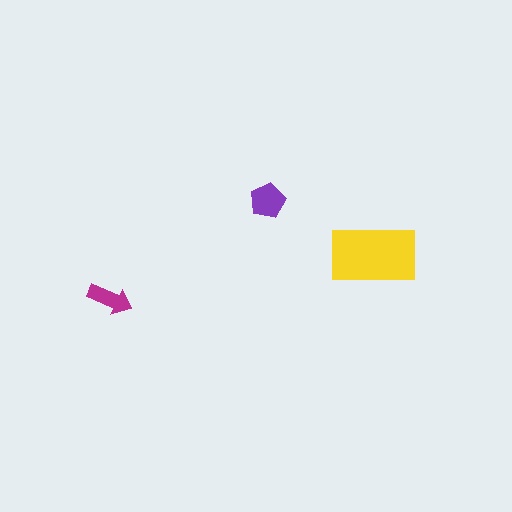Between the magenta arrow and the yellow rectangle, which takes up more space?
The yellow rectangle.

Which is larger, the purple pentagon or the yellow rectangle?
The yellow rectangle.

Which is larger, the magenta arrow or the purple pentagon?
The purple pentagon.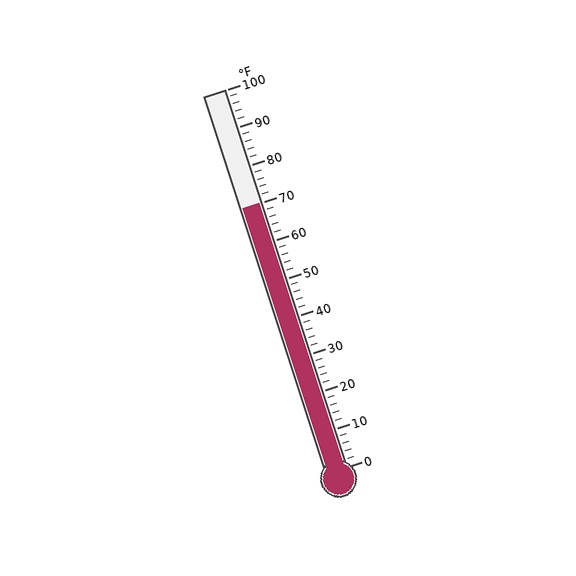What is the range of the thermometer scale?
The thermometer scale ranges from 0°F to 100°F.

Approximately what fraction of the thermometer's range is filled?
The thermometer is filled to approximately 70% of its range.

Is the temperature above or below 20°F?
The temperature is above 20°F.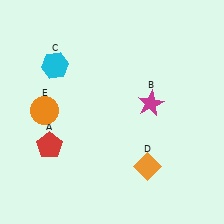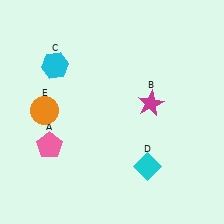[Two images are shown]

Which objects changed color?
A changed from red to pink. D changed from orange to cyan.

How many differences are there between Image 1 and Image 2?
There are 2 differences between the two images.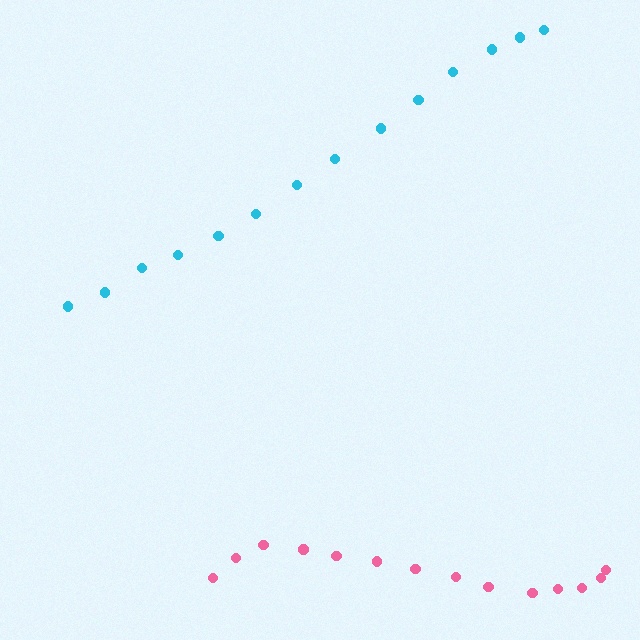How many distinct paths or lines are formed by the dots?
There are 2 distinct paths.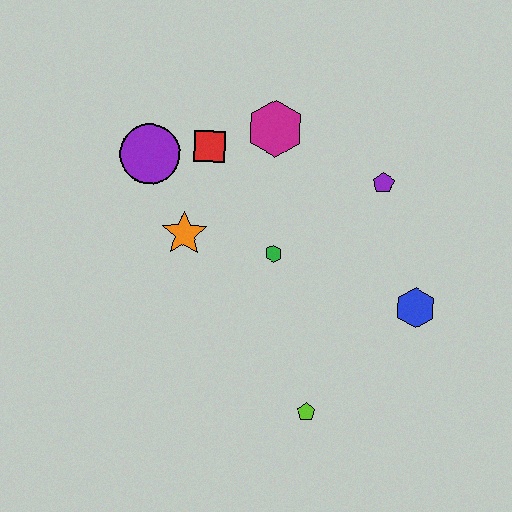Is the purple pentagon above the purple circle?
No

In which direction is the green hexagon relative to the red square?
The green hexagon is below the red square.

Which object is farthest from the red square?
The lime pentagon is farthest from the red square.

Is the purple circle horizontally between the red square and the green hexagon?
No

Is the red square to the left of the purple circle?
No